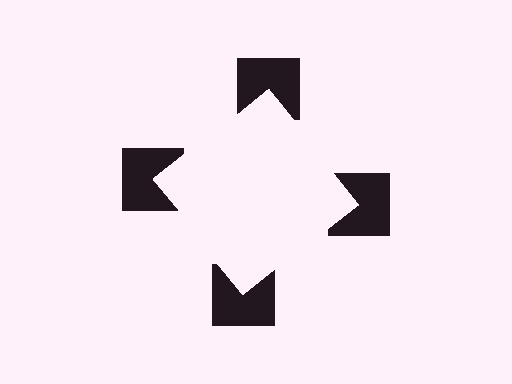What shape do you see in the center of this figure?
An illusory square — its edges are inferred from the aligned wedge cuts in the notched squares, not physically drawn.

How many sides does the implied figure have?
4 sides.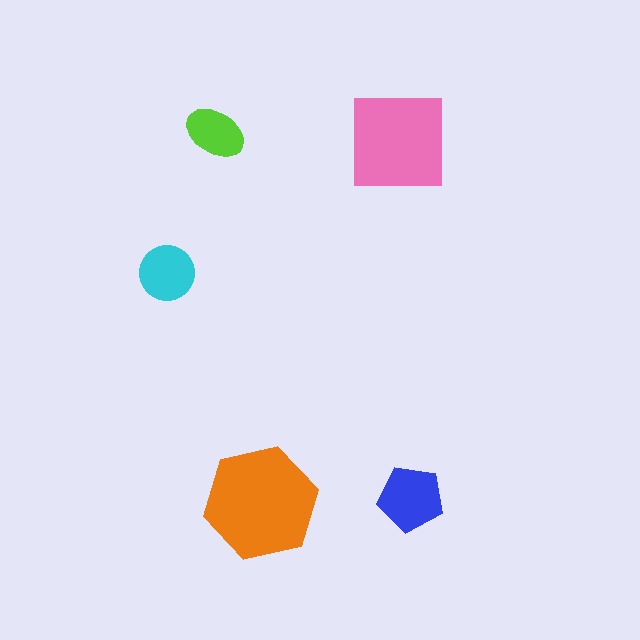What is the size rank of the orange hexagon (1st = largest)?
1st.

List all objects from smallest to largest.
The lime ellipse, the cyan circle, the blue pentagon, the pink square, the orange hexagon.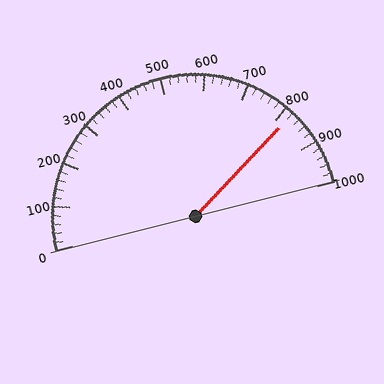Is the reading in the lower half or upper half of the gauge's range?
The reading is in the upper half of the range (0 to 1000).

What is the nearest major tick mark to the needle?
The nearest major tick mark is 800.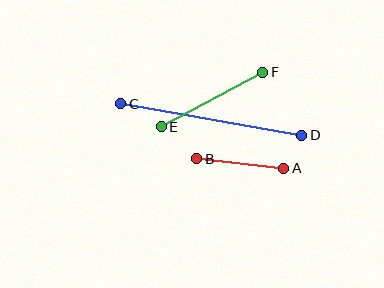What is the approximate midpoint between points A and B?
The midpoint is at approximately (240, 163) pixels.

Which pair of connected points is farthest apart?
Points C and D are farthest apart.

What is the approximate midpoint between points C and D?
The midpoint is at approximately (211, 120) pixels.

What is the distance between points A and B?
The distance is approximately 88 pixels.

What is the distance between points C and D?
The distance is approximately 183 pixels.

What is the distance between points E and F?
The distance is approximately 115 pixels.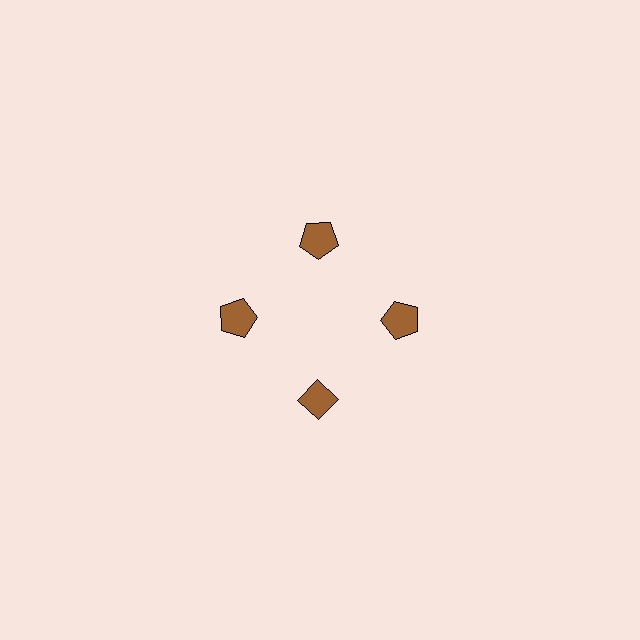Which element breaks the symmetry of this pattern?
The brown diamond at roughly the 6 o'clock position breaks the symmetry. All other shapes are brown pentagons.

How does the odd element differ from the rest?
It has a different shape: diamond instead of pentagon.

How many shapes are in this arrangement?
There are 4 shapes arranged in a ring pattern.